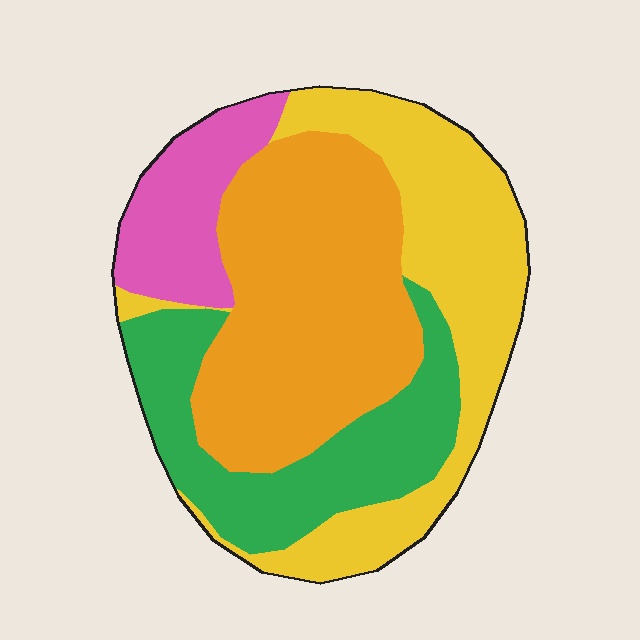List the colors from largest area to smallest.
From largest to smallest: orange, yellow, green, pink.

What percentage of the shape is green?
Green covers around 25% of the shape.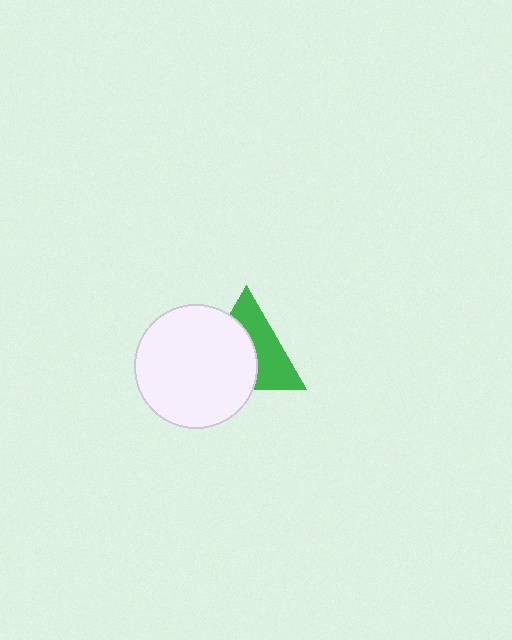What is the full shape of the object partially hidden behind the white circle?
The partially hidden object is a green triangle.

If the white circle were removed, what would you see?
You would see the complete green triangle.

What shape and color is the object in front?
The object in front is a white circle.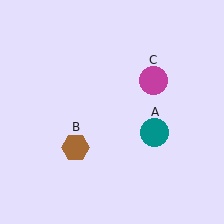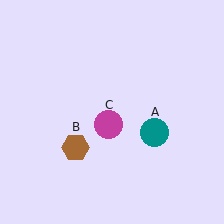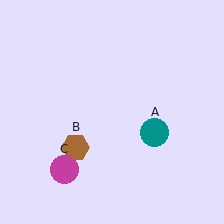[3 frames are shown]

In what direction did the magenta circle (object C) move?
The magenta circle (object C) moved down and to the left.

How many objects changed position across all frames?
1 object changed position: magenta circle (object C).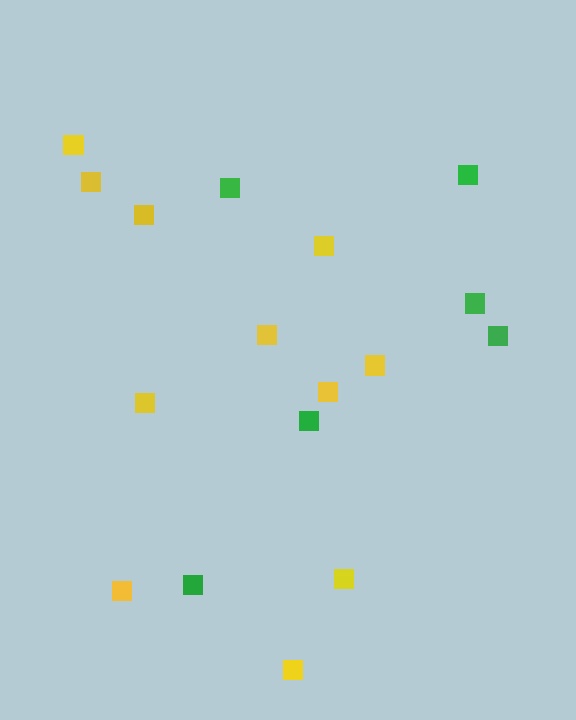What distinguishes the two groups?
There are 2 groups: one group of green squares (6) and one group of yellow squares (11).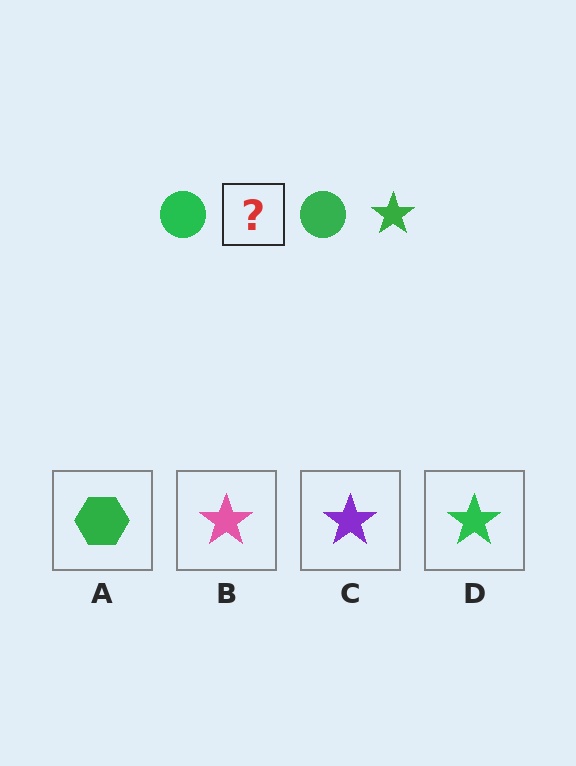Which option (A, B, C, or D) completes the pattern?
D.